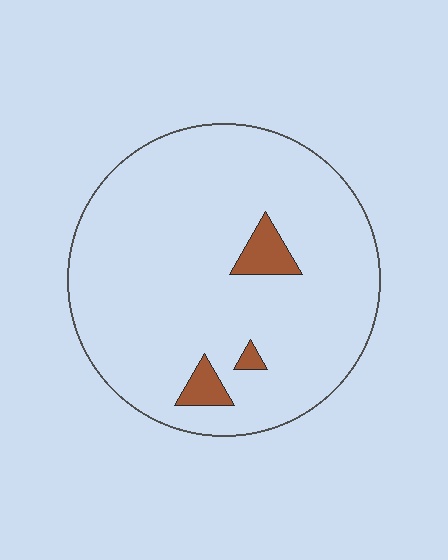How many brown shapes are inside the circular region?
3.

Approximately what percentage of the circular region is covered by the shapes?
Approximately 5%.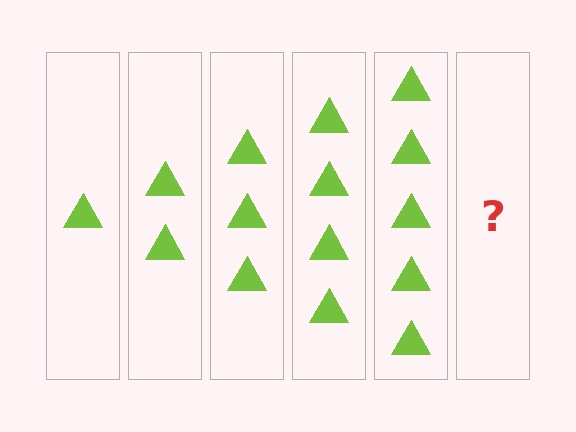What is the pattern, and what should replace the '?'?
The pattern is that each step adds one more triangle. The '?' should be 6 triangles.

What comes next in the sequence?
The next element should be 6 triangles.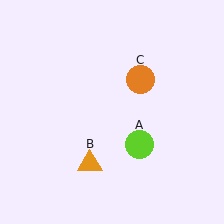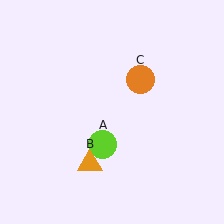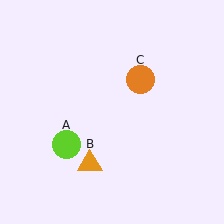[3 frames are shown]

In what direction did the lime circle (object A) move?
The lime circle (object A) moved left.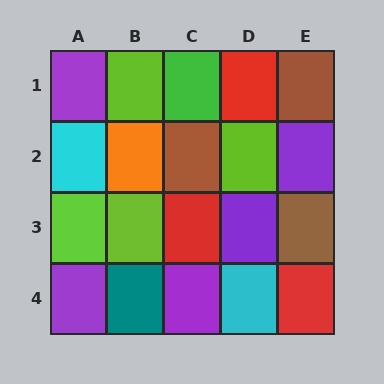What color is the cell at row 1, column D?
Red.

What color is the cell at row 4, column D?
Cyan.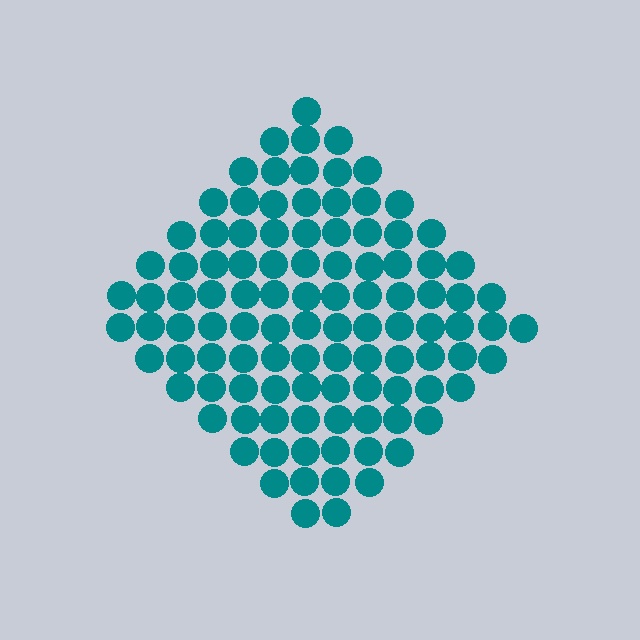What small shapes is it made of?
It is made of small circles.